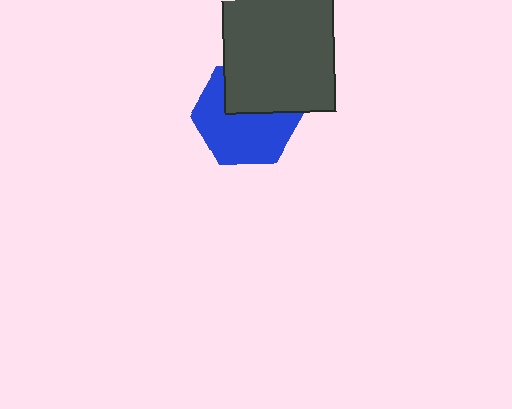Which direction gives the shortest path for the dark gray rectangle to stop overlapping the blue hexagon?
Moving up gives the shortest separation.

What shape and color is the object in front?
The object in front is a dark gray rectangle.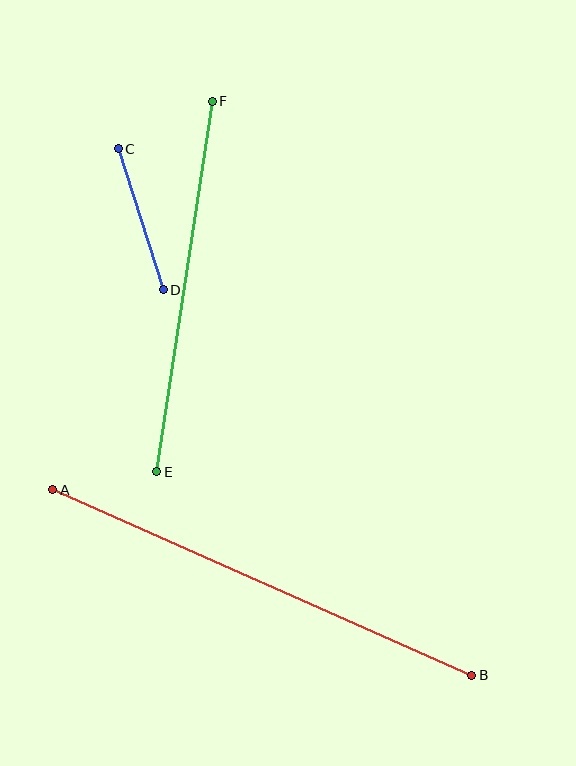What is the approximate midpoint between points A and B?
The midpoint is at approximately (262, 582) pixels.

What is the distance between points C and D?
The distance is approximately 148 pixels.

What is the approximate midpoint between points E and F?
The midpoint is at approximately (184, 287) pixels.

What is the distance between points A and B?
The distance is approximately 458 pixels.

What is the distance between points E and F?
The distance is approximately 375 pixels.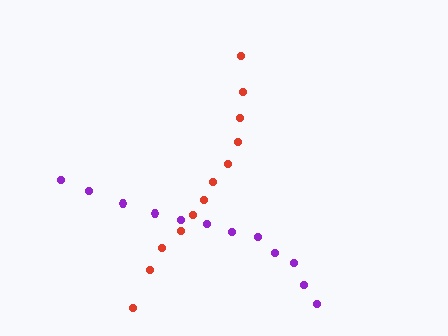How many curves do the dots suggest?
There are 2 distinct paths.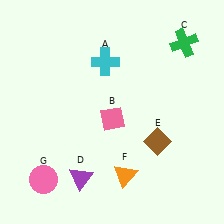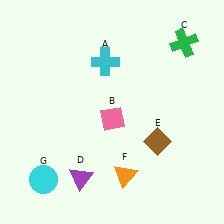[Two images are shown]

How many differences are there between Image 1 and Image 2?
There is 1 difference between the two images.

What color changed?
The circle (G) changed from pink in Image 1 to cyan in Image 2.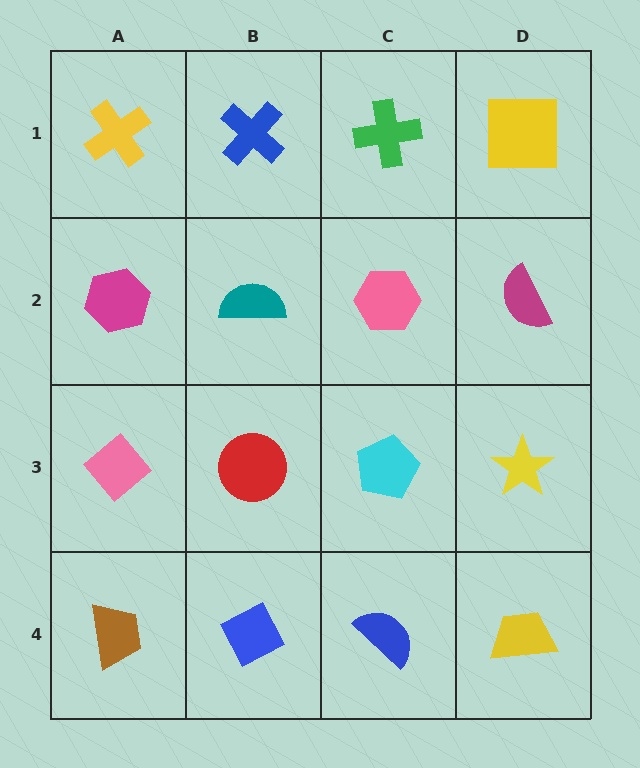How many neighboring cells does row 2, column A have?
3.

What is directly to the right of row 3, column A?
A red circle.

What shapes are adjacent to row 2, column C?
A green cross (row 1, column C), a cyan pentagon (row 3, column C), a teal semicircle (row 2, column B), a magenta semicircle (row 2, column D).